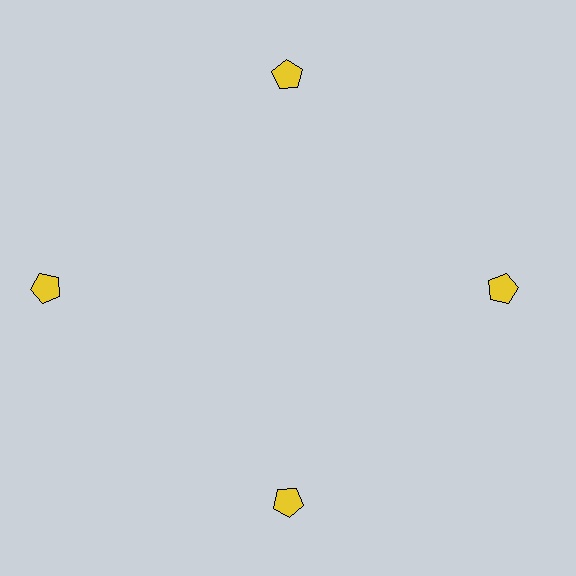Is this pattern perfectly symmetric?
No. The 4 yellow pentagons are arranged in a ring, but one element near the 9 o'clock position is pushed outward from the center, breaking the 4-fold rotational symmetry.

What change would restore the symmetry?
The symmetry would be restored by moving it inward, back onto the ring so that all 4 pentagons sit at equal angles and equal distance from the center.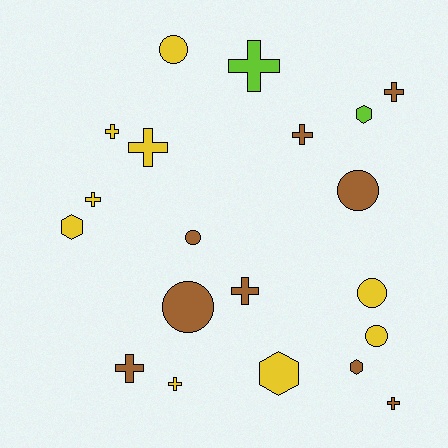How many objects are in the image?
There are 20 objects.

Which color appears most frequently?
Brown, with 9 objects.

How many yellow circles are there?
There are 3 yellow circles.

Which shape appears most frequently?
Cross, with 10 objects.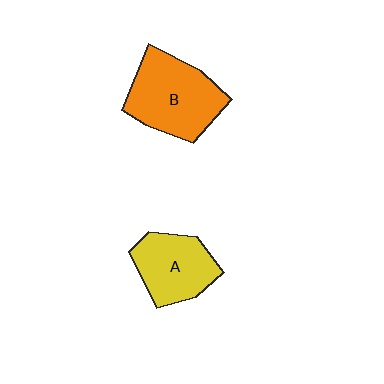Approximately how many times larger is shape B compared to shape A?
Approximately 1.3 times.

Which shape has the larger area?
Shape B (orange).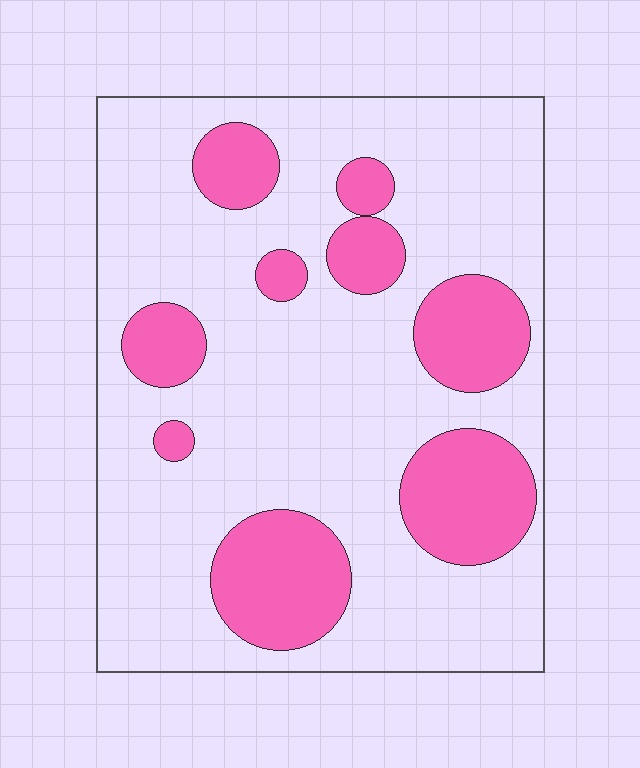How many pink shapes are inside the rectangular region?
9.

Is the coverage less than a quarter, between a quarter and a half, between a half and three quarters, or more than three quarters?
Between a quarter and a half.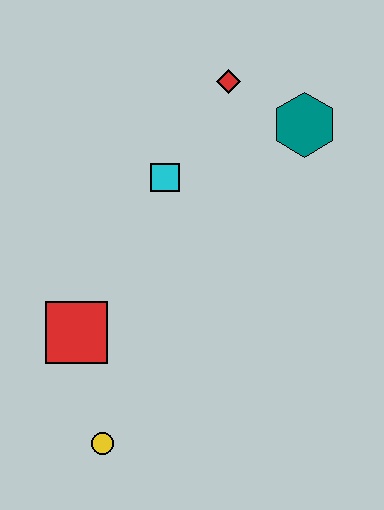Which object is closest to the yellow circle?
The red square is closest to the yellow circle.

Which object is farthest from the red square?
The teal hexagon is farthest from the red square.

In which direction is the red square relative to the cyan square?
The red square is below the cyan square.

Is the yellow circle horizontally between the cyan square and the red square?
Yes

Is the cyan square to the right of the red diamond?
No